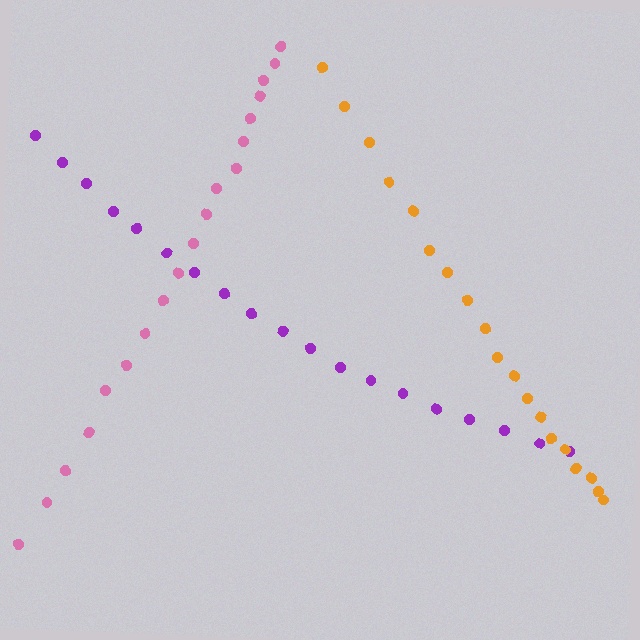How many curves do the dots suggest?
There are 3 distinct paths.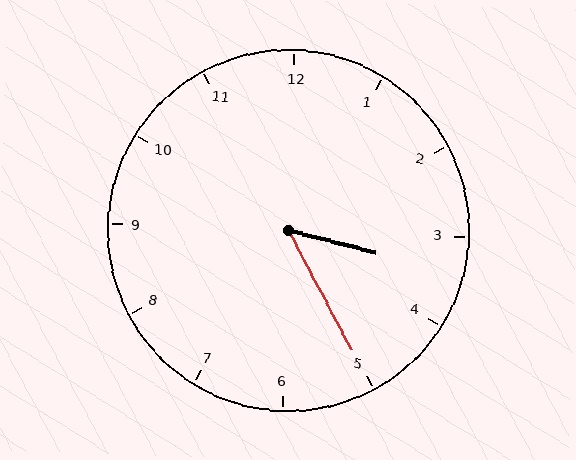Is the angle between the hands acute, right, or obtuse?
It is acute.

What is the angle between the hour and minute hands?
Approximately 48 degrees.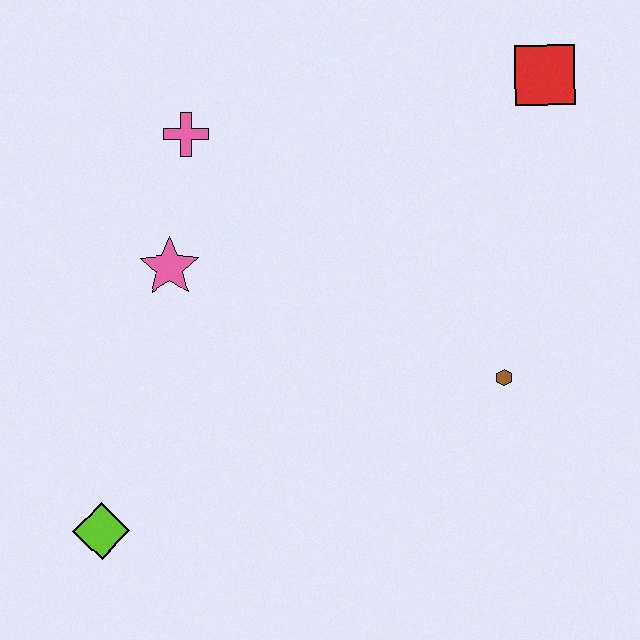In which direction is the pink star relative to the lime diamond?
The pink star is above the lime diamond.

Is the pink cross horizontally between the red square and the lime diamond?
Yes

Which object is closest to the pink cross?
The pink star is closest to the pink cross.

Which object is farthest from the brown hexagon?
The lime diamond is farthest from the brown hexagon.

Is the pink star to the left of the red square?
Yes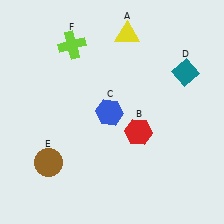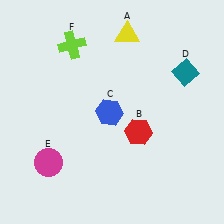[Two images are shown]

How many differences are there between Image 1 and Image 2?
There is 1 difference between the two images.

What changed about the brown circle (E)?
In Image 1, E is brown. In Image 2, it changed to magenta.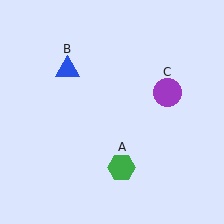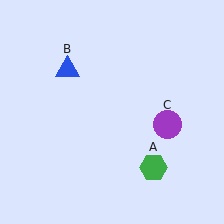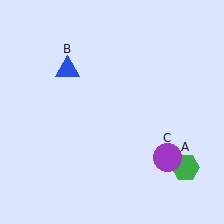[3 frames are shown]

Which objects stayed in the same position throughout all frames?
Blue triangle (object B) remained stationary.